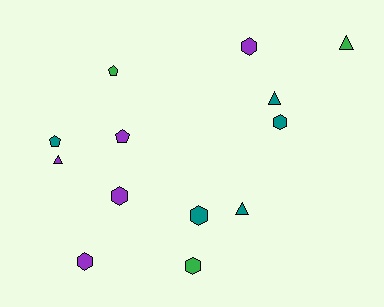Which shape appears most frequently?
Hexagon, with 6 objects.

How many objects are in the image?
There are 13 objects.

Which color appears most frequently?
Purple, with 5 objects.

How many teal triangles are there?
There are 2 teal triangles.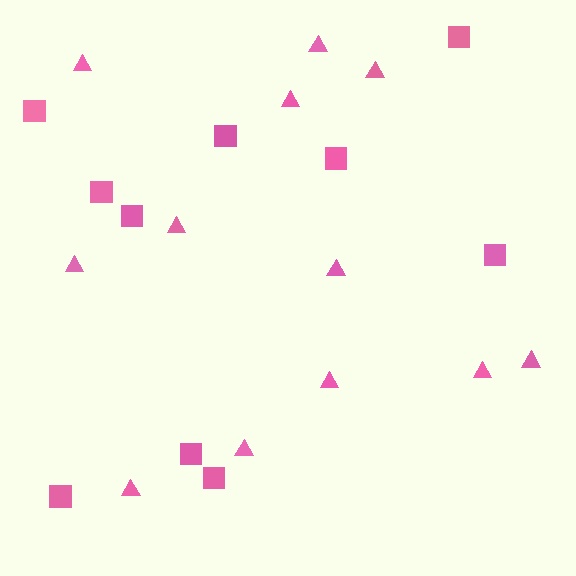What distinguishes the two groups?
There are 2 groups: one group of triangles (12) and one group of squares (10).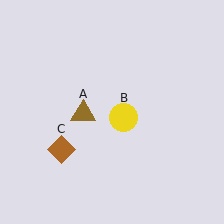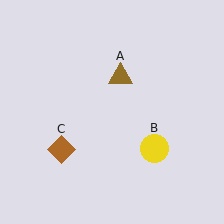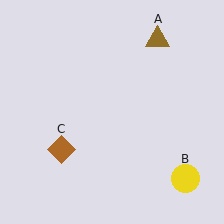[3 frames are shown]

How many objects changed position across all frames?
2 objects changed position: brown triangle (object A), yellow circle (object B).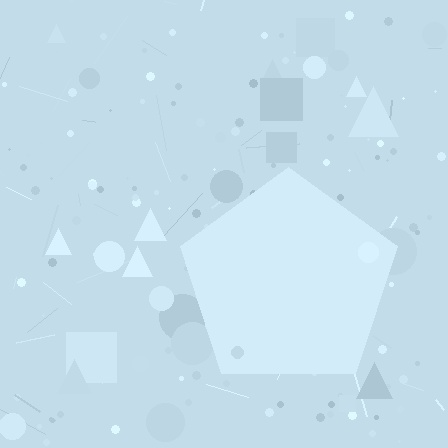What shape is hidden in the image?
A pentagon is hidden in the image.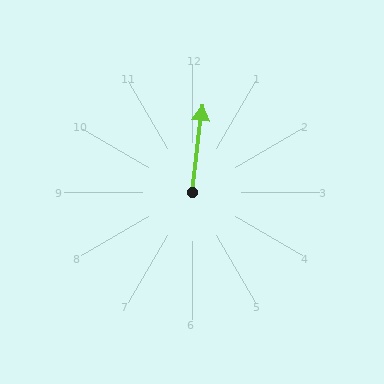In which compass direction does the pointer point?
North.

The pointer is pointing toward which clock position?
Roughly 12 o'clock.